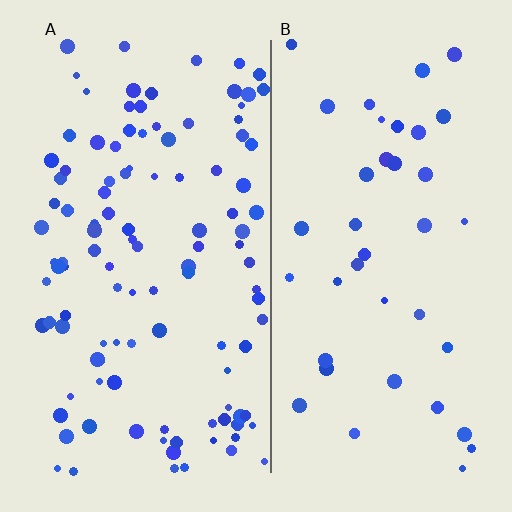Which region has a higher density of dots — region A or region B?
A (the left).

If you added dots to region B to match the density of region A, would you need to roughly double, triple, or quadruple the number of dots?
Approximately triple.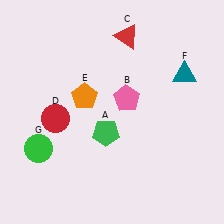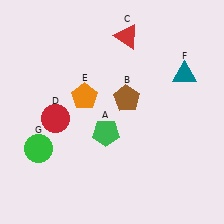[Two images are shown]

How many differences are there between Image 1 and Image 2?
There is 1 difference between the two images.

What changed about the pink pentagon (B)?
In Image 1, B is pink. In Image 2, it changed to brown.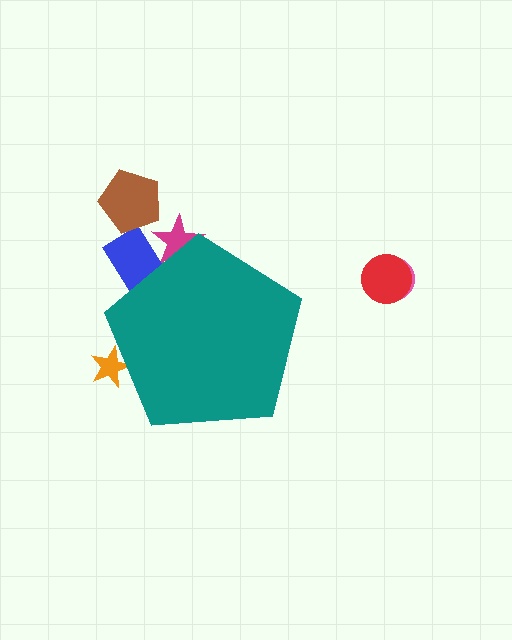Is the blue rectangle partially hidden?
Yes, the blue rectangle is partially hidden behind the teal pentagon.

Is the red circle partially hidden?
No, the red circle is fully visible.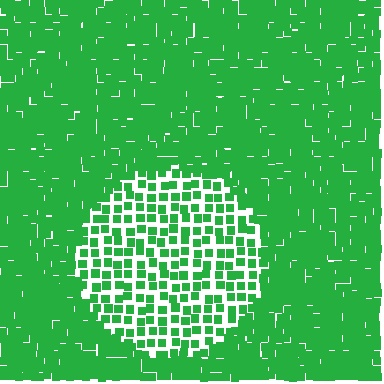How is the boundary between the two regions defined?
The boundary is defined by a change in element density (approximately 2.3x ratio). All elements are the same color, size, and shape.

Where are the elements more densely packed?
The elements are more densely packed outside the circle boundary.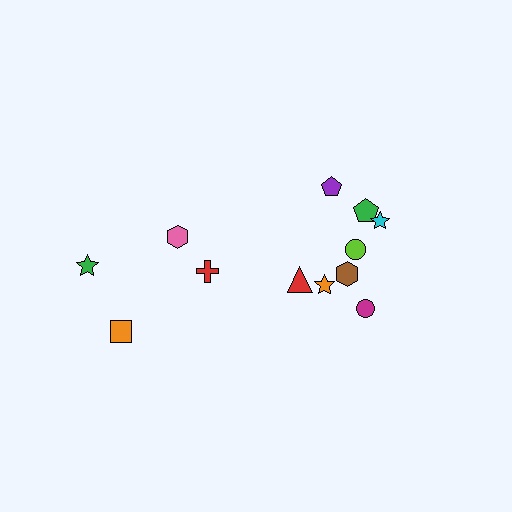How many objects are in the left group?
There are 4 objects.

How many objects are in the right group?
There are 8 objects.